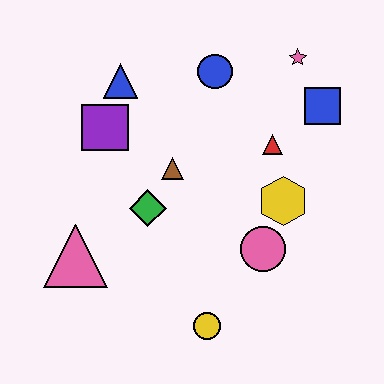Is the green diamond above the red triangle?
No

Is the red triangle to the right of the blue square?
No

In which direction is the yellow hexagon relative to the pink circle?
The yellow hexagon is above the pink circle.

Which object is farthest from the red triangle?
The pink triangle is farthest from the red triangle.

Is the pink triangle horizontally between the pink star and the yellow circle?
No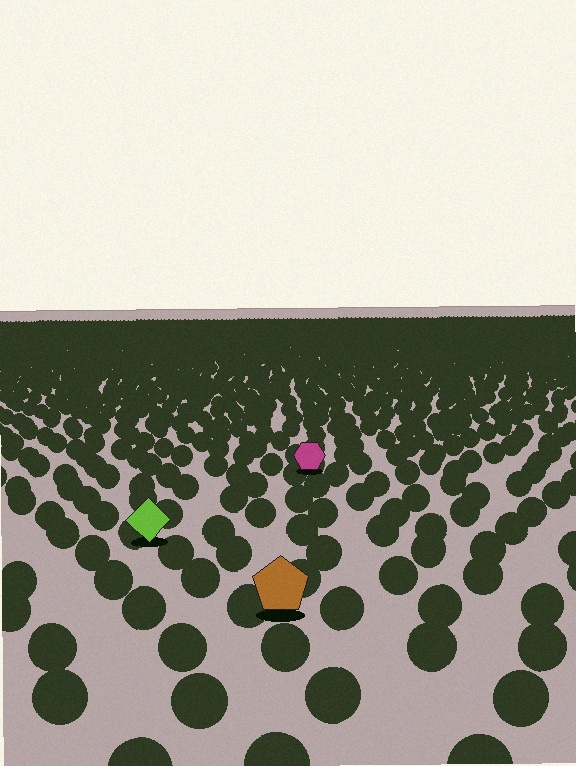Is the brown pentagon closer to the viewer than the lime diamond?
Yes. The brown pentagon is closer — you can tell from the texture gradient: the ground texture is coarser near it.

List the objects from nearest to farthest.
From nearest to farthest: the brown pentagon, the lime diamond, the magenta hexagon.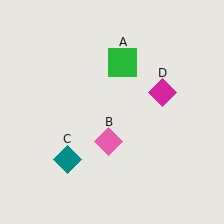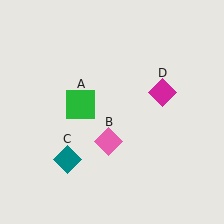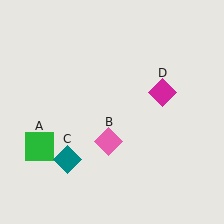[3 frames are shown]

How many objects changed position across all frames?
1 object changed position: green square (object A).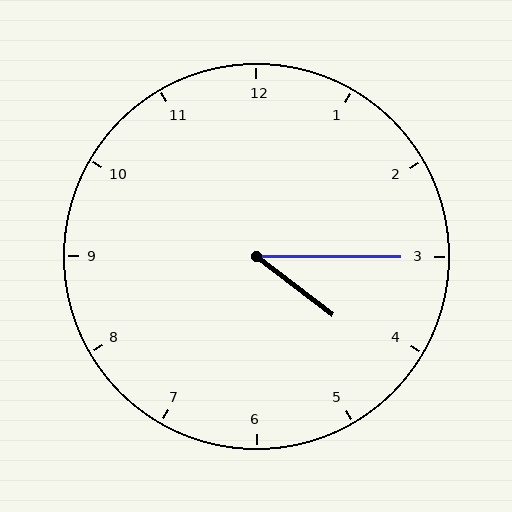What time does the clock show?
4:15.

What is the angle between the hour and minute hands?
Approximately 38 degrees.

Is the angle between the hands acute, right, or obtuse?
It is acute.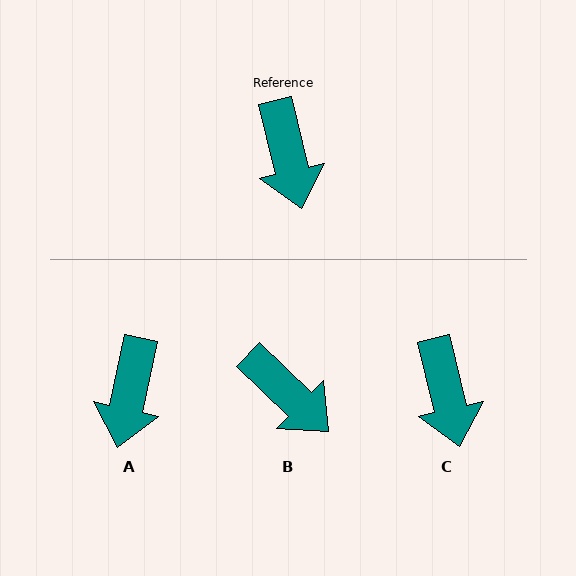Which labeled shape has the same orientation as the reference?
C.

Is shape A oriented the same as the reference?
No, it is off by about 26 degrees.